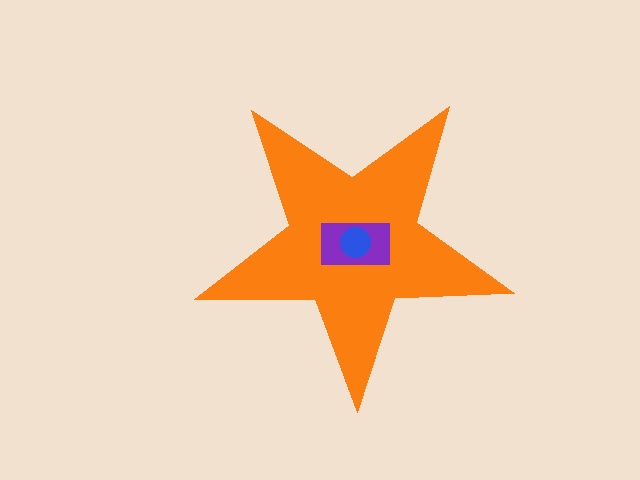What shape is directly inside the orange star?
The purple rectangle.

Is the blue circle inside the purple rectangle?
Yes.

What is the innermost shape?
The blue circle.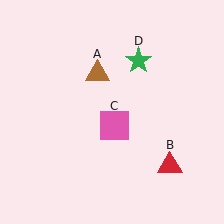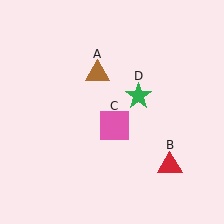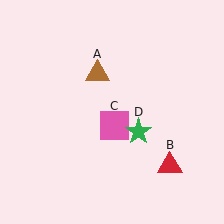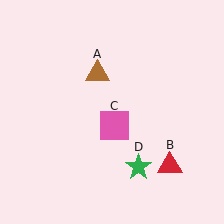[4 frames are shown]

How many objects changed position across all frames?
1 object changed position: green star (object D).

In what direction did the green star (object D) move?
The green star (object D) moved down.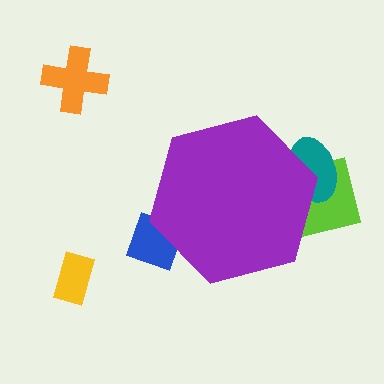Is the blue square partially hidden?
Yes, the blue square is partially hidden behind the purple hexagon.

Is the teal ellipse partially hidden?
Yes, the teal ellipse is partially hidden behind the purple hexagon.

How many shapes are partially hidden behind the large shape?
3 shapes are partially hidden.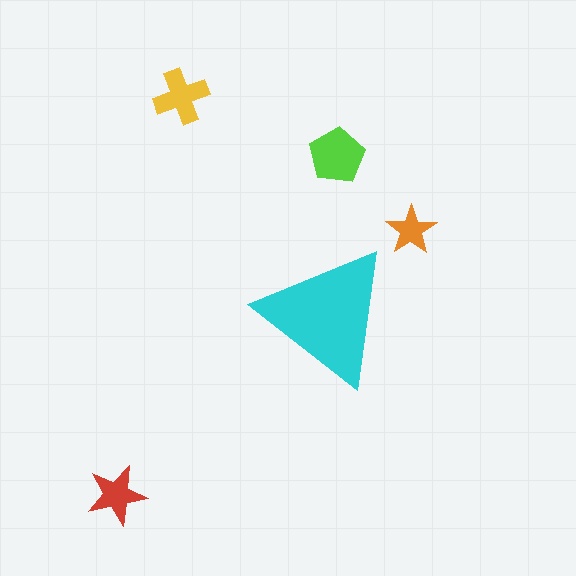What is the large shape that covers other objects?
A cyan triangle.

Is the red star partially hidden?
No, the red star is fully visible.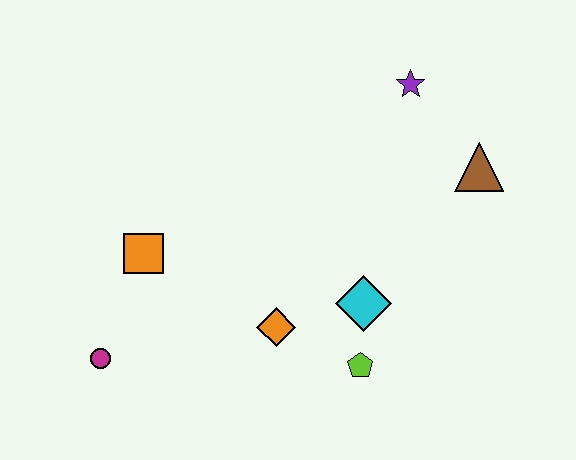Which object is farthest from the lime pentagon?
The purple star is farthest from the lime pentagon.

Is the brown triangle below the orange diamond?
No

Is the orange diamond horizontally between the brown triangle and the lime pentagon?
No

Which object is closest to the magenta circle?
The orange square is closest to the magenta circle.